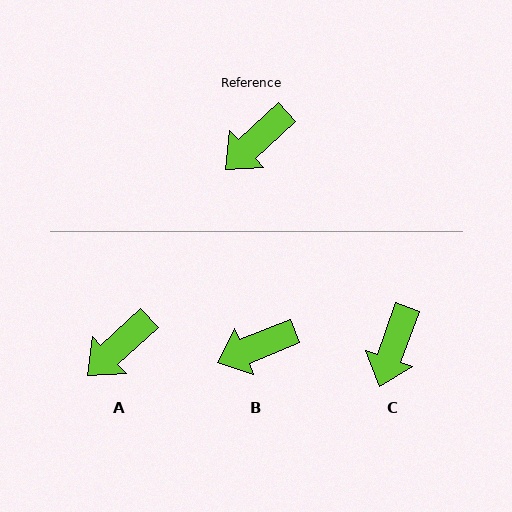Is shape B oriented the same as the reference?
No, it is off by about 21 degrees.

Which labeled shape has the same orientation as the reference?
A.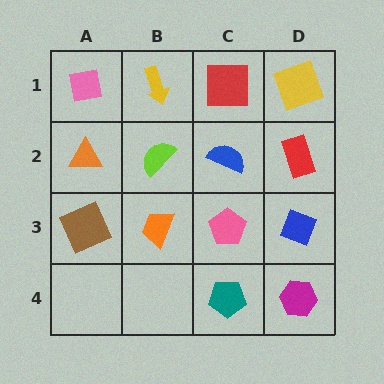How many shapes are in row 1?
4 shapes.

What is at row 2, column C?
A blue semicircle.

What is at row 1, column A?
A pink square.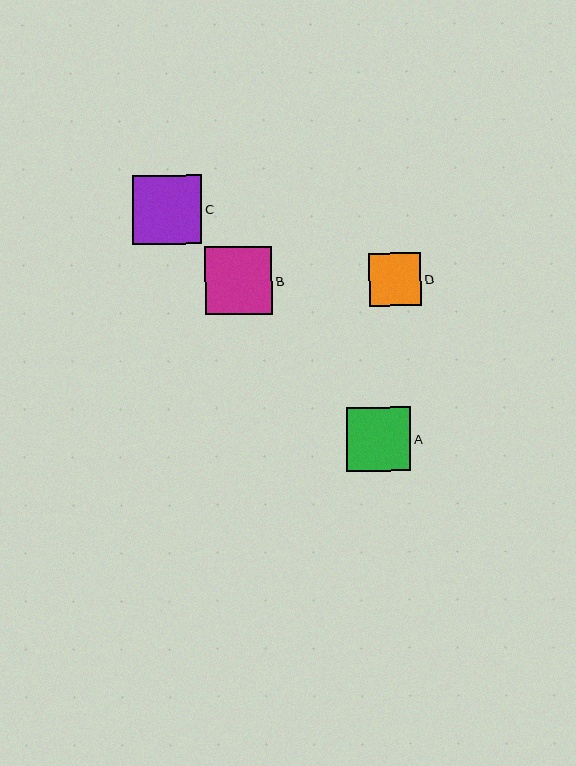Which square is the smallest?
Square D is the smallest with a size of approximately 52 pixels.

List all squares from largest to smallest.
From largest to smallest: C, B, A, D.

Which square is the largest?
Square C is the largest with a size of approximately 69 pixels.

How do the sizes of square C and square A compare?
Square C and square A are approximately the same size.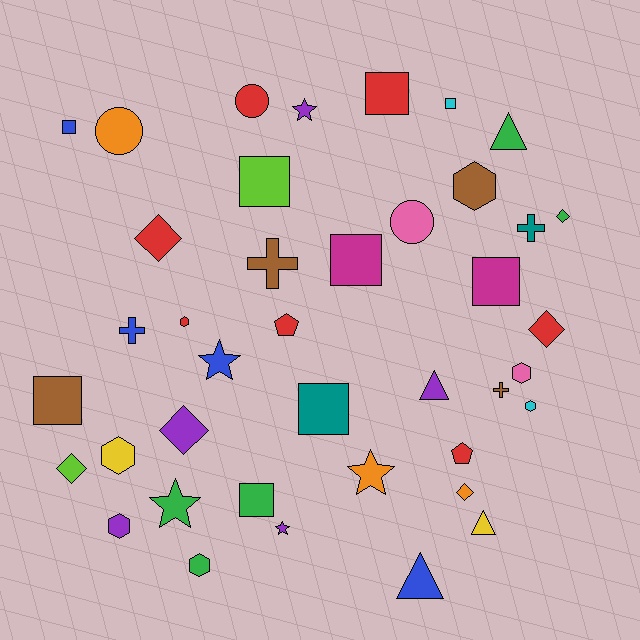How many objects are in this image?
There are 40 objects.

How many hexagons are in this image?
There are 7 hexagons.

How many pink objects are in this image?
There are 2 pink objects.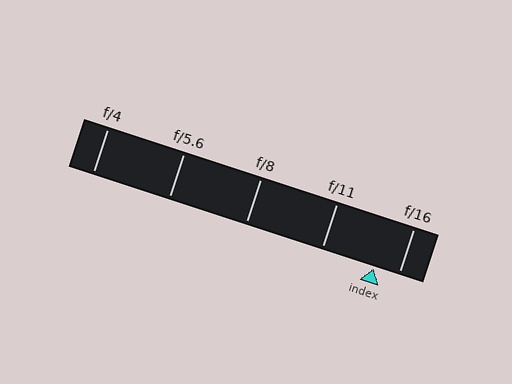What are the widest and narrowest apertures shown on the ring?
The widest aperture shown is f/4 and the narrowest is f/16.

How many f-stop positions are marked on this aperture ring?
There are 5 f-stop positions marked.